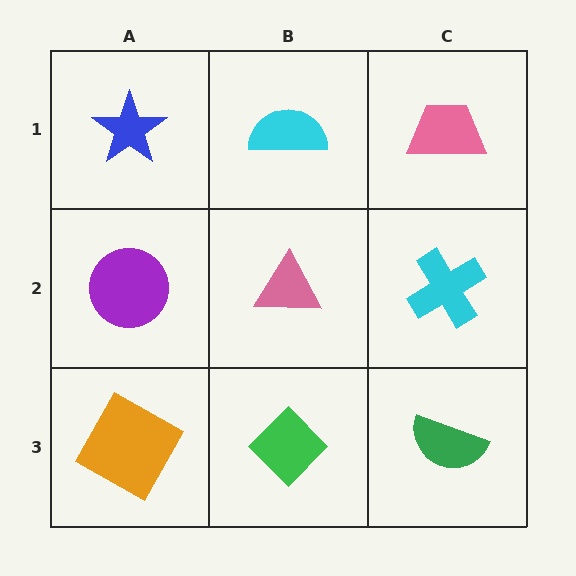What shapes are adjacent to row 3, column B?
A pink triangle (row 2, column B), an orange square (row 3, column A), a green semicircle (row 3, column C).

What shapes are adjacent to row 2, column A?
A blue star (row 1, column A), an orange square (row 3, column A), a pink triangle (row 2, column B).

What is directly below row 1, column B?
A pink triangle.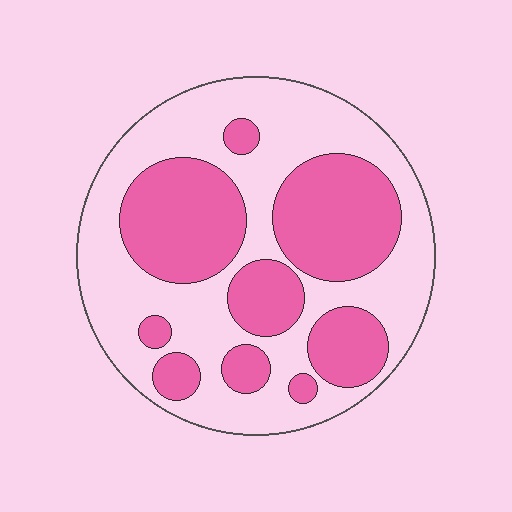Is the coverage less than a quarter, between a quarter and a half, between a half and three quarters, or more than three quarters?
Between a quarter and a half.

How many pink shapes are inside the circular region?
9.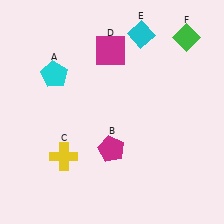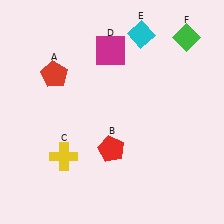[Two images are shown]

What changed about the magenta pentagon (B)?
In Image 1, B is magenta. In Image 2, it changed to red.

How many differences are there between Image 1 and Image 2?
There are 2 differences between the two images.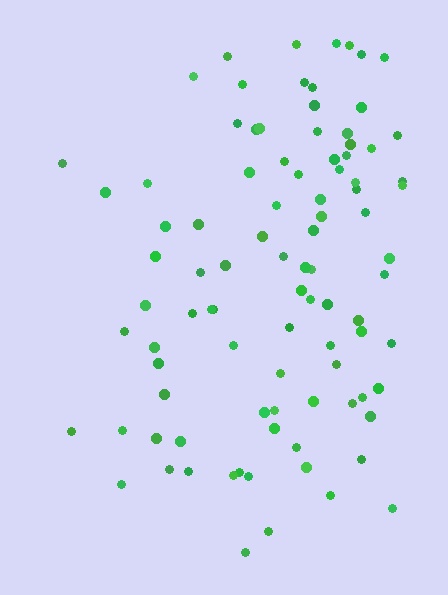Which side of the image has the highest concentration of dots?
The right.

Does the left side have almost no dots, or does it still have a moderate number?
Still a moderate number, just noticeably fewer than the right.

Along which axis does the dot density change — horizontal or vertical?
Horizontal.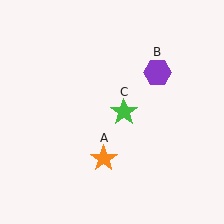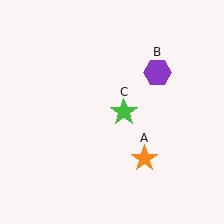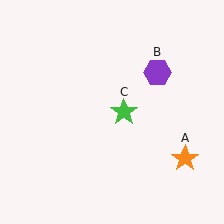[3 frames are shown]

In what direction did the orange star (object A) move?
The orange star (object A) moved right.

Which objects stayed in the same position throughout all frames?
Purple hexagon (object B) and green star (object C) remained stationary.